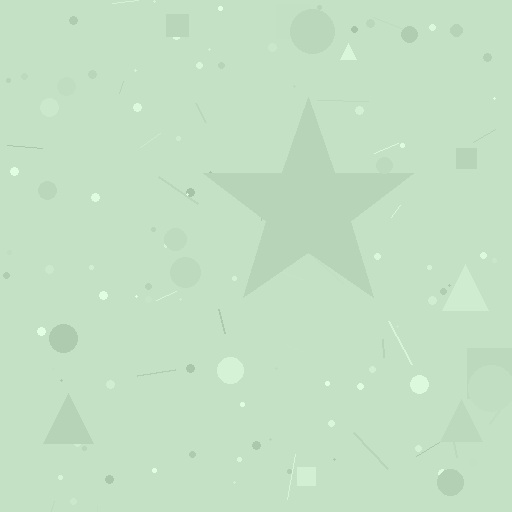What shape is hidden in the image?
A star is hidden in the image.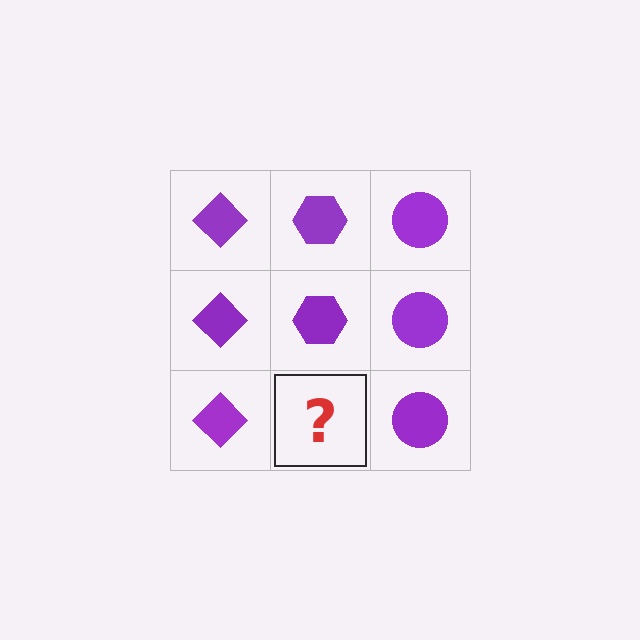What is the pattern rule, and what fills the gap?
The rule is that each column has a consistent shape. The gap should be filled with a purple hexagon.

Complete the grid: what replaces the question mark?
The question mark should be replaced with a purple hexagon.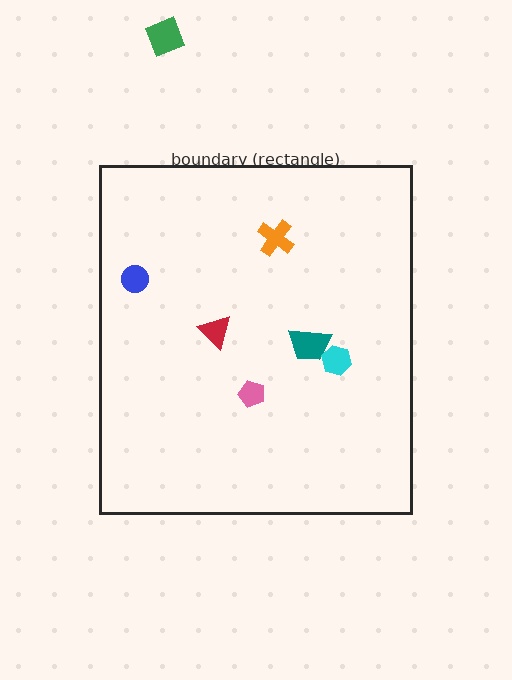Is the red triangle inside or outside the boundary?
Inside.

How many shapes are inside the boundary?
6 inside, 1 outside.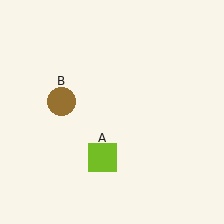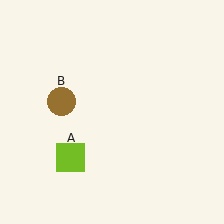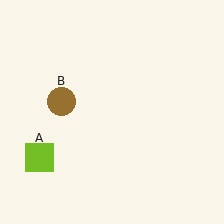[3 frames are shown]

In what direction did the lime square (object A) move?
The lime square (object A) moved left.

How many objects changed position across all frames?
1 object changed position: lime square (object A).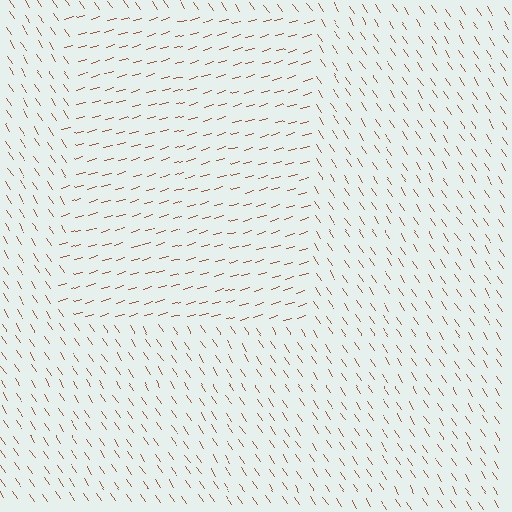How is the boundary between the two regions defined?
The boundary is defined purely by a change in line orientation (approximately 72 degrees difference). All lines are the same color and thickness.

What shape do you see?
I see a rectangle.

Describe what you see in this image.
The image is filled with small brown line segments. A rectangle region in the image has lines oriented differently from the surrounding lines, creating a visible texture boundary.